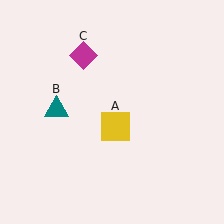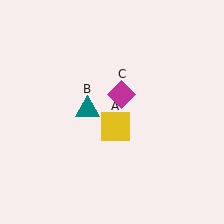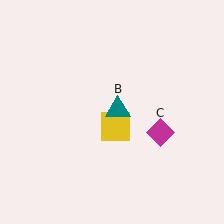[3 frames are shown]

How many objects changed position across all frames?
2 objects changed position: teal triangle (object B), magenta diamond (object C).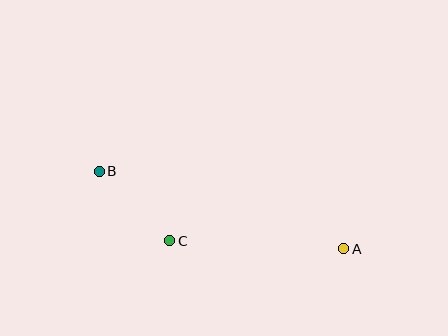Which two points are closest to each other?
Points B and C are closest to each other.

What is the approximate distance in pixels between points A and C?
The distance between A and C is approximately 174 pixels.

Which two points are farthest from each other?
Points A and B are farthest from each other.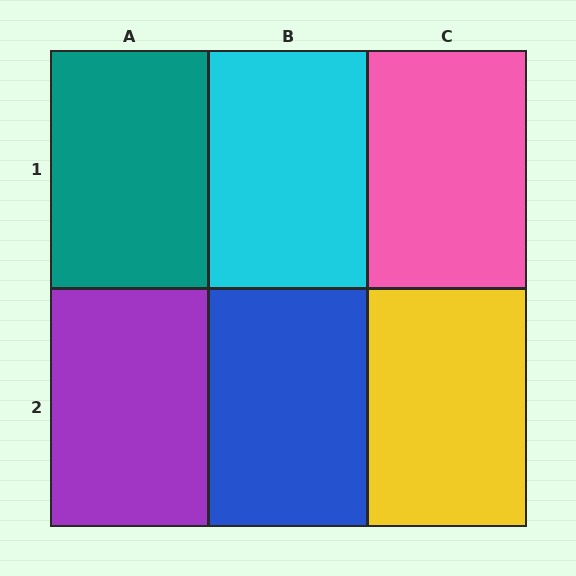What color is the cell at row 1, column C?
Pink.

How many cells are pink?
1 cell is pink.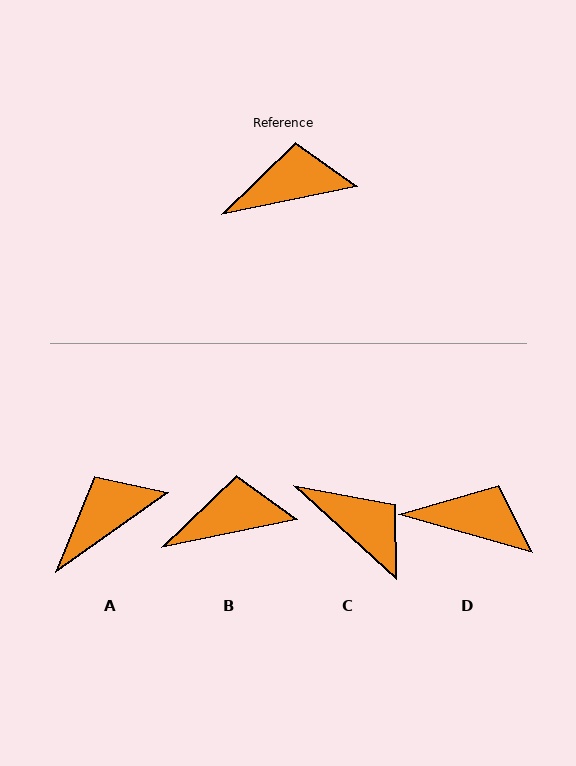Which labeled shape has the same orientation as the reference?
B.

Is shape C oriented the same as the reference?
No, it is off by about 54 degrees.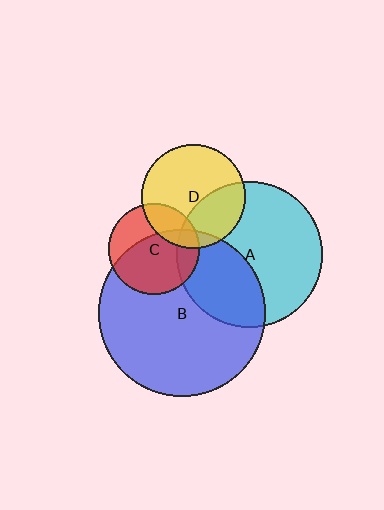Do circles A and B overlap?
Yes.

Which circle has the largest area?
Circle B (blue).